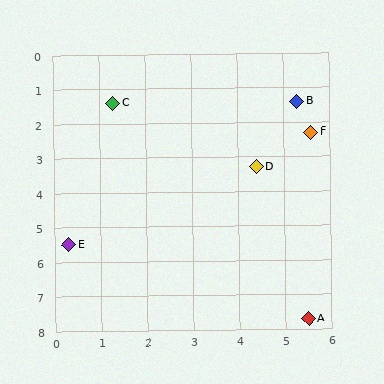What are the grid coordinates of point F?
Point F is at approximately (5.6, 2.3).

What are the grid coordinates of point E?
Point E is at approximately (0.3, 5.5).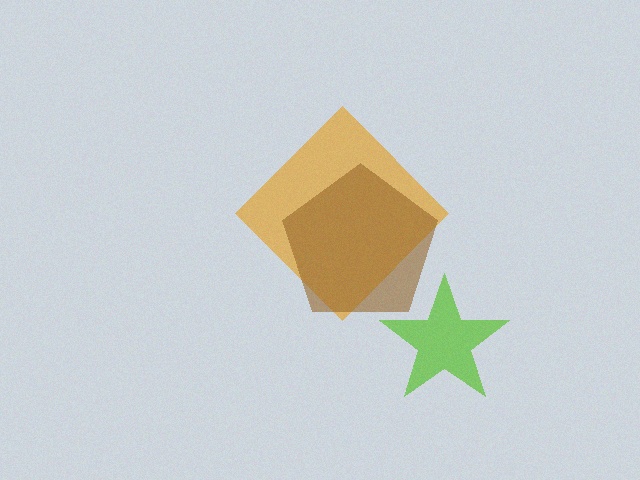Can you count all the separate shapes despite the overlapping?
Yes, there are 3 separate shapes.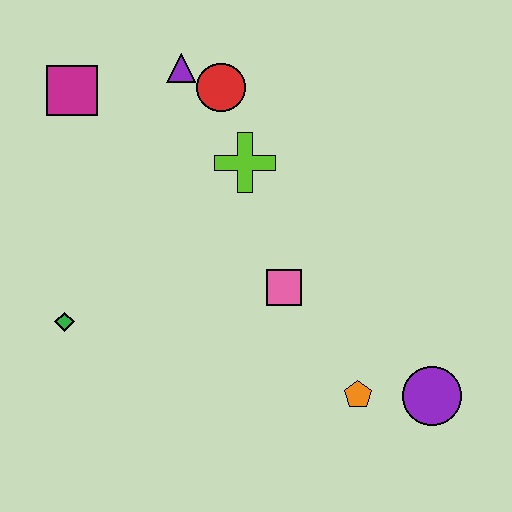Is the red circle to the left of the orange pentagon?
Yes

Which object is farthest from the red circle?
The purple circle is farthest from the red circle.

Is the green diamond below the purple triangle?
Yes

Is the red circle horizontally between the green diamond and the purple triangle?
No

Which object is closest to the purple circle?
The orange pentagon is closest to the purple circle.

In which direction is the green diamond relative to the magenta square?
The green diamond is below the magenta square.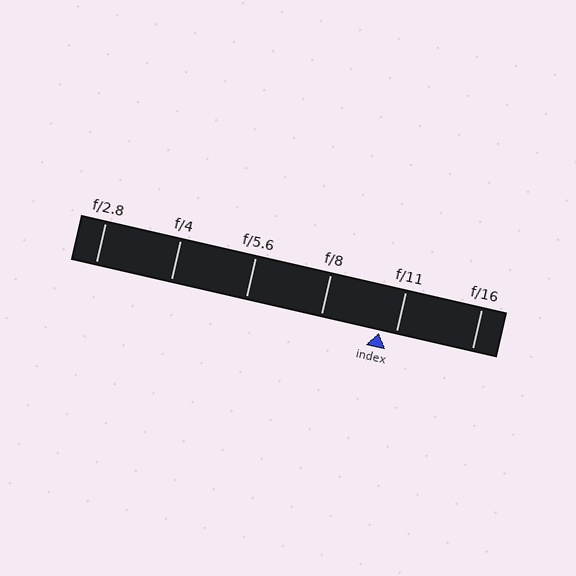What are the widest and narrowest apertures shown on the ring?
The widest aperture shown is f/2.8 and the narrowest is f/16.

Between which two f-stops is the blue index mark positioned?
The index mark is between f/8 and f/11.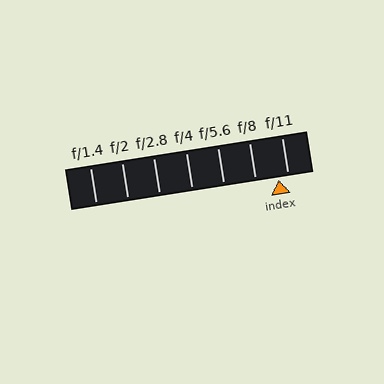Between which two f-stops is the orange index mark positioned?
The index mark is between f/8 and f/11.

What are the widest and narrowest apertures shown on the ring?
The widest aperture shown is f/1.4 and the narrowest is f/11.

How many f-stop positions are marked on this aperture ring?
There are 7 f-stop positions marked.